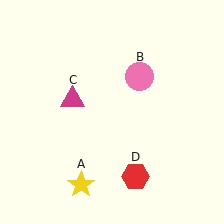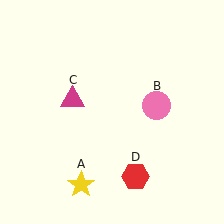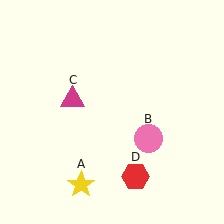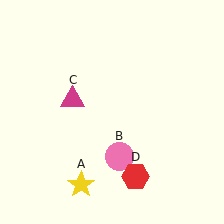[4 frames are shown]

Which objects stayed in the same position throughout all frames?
Yellow star (object A) and magenta triangle (object C) and red hexagon (object D) remained stationary.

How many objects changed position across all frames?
1 object changed position: pink circle (object B).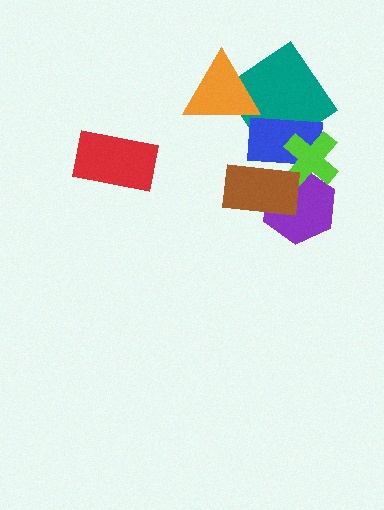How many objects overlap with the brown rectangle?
3 objects overlap with the brown rectangle.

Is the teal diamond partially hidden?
Yes, it is partially covered by another shape.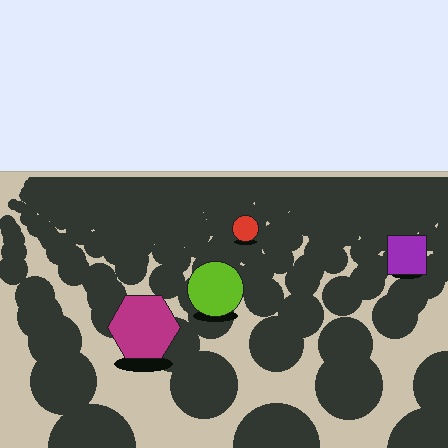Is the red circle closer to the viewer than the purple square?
No. The purple square is closer — you can tell from the texture gradient: the ground texture is coarser near it.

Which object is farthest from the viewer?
The red circle is farthest from the viewer. It appears smaller and the ground texture around it is denser.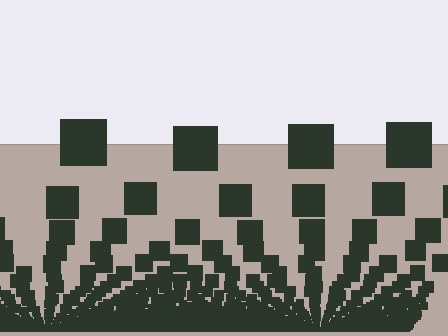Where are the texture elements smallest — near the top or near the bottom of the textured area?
Near the bottom.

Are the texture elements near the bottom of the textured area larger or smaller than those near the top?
Smaller. The gradient is inverted — elements near the bottom are smaller and denser.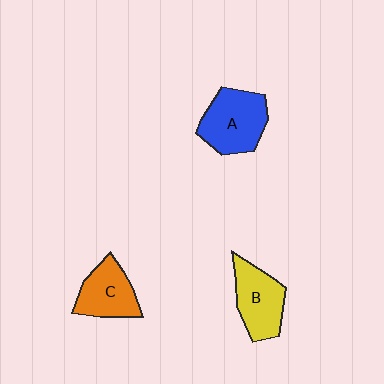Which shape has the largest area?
Shape A (blue).